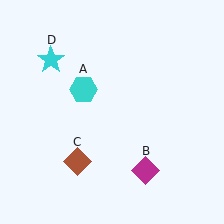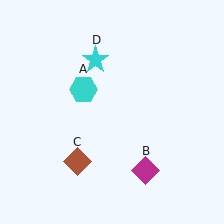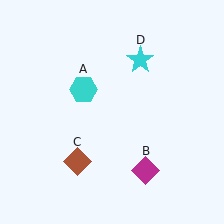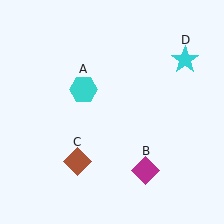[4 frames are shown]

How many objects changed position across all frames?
1 object changed position: cyan star (object D).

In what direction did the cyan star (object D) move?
The cyan star (object D) moved right.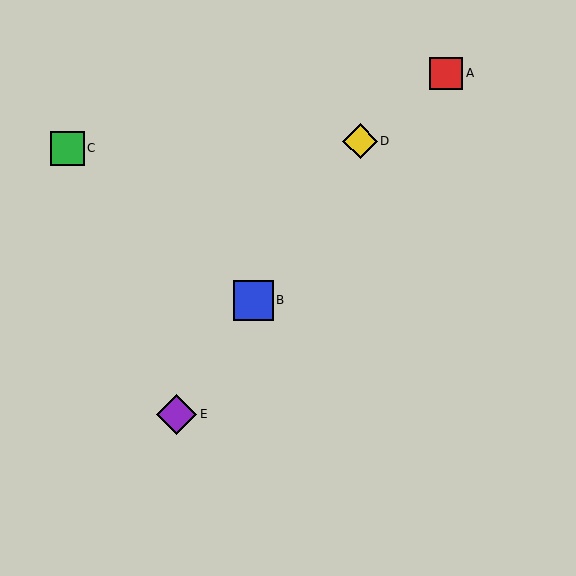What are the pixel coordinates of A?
Object A is at (446, 73).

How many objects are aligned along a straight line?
3 objects (B, D, E) are aligned along a straight line.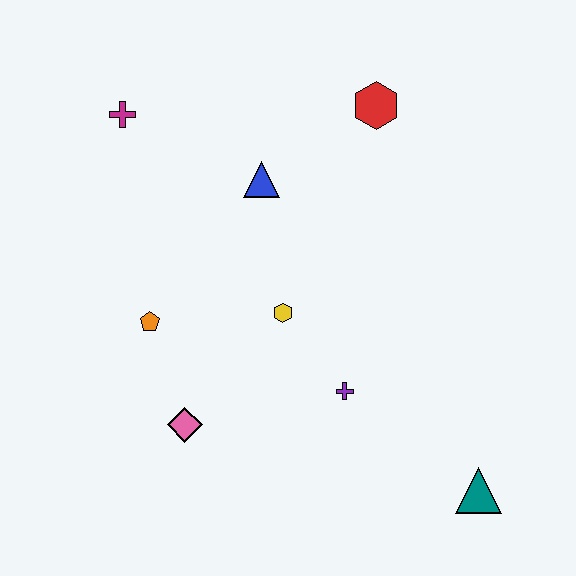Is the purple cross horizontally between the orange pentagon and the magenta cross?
No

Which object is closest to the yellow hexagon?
The purple cross is closest to the yellow hexagon.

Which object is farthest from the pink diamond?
The red hexagon is farthest from the pink diamond.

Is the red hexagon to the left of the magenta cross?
No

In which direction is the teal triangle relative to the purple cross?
The teal triangle is to the right of the purple cross.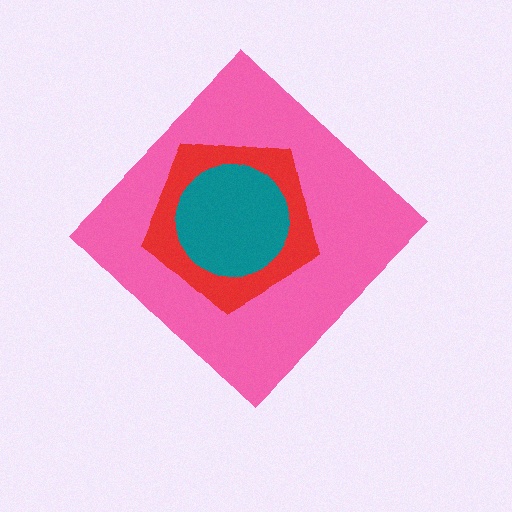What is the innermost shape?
The teal circle.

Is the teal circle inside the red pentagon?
Yes.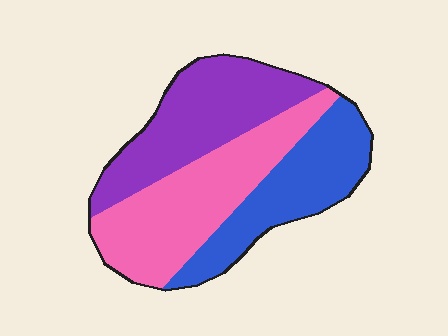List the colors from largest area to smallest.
From largest to smallest: pink, purple, blue.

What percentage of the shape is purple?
Purple takes up between a quarter and a half of the shape.